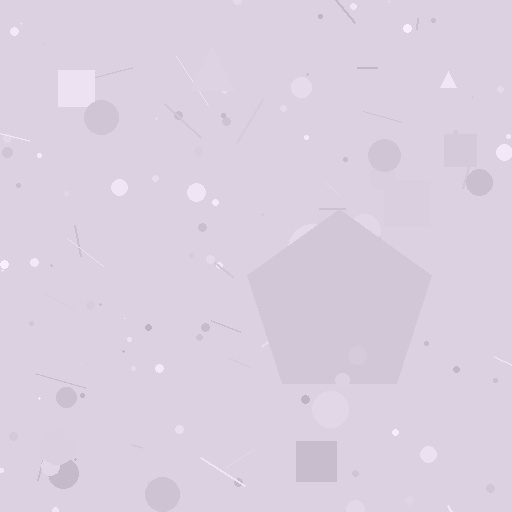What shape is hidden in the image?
A pentagon is hidden in the image.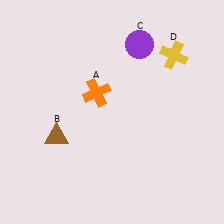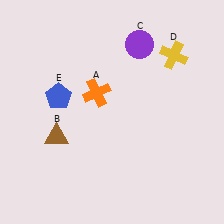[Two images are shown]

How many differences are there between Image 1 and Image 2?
There is 1 difference between the two images.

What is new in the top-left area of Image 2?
A blue pentagon (E) was added in the top-left area of Image 2.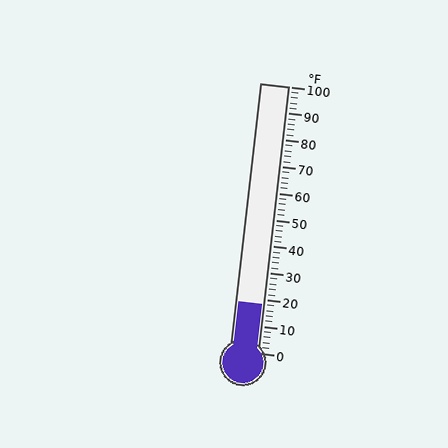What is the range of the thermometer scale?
The thermometer scale ranges from 0°F to 100°F.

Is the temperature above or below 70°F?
The temperature is below 70°F.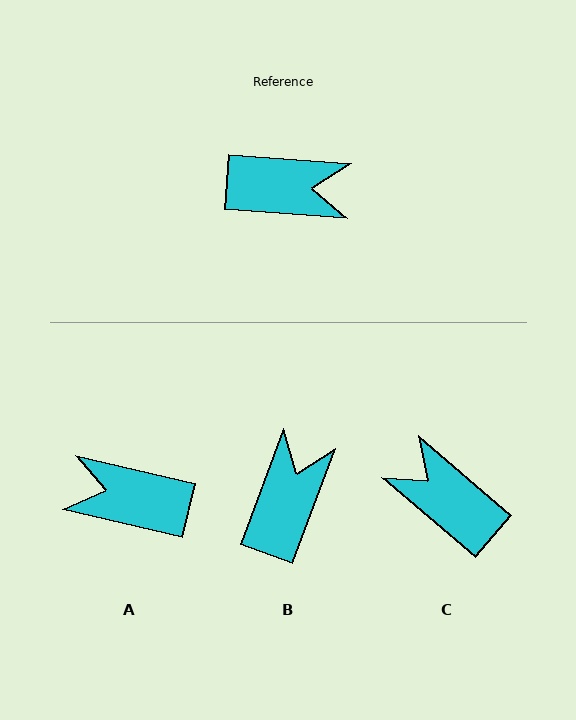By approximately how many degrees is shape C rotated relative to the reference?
Approximately 143 degrees counter-clockwise.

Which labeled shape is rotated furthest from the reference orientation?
A, about 171 degrees away.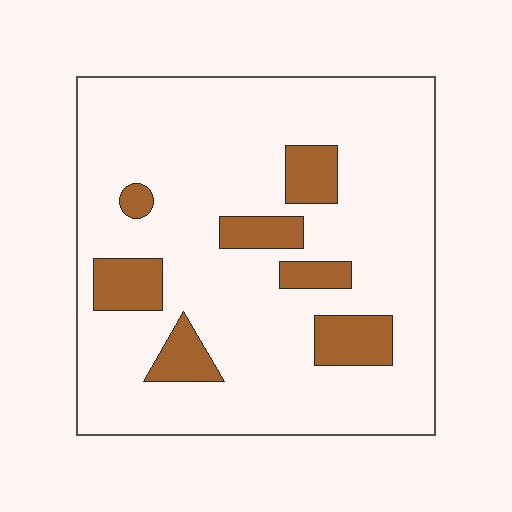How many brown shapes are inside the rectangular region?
7.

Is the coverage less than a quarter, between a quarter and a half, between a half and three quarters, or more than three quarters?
Less than a quarter.